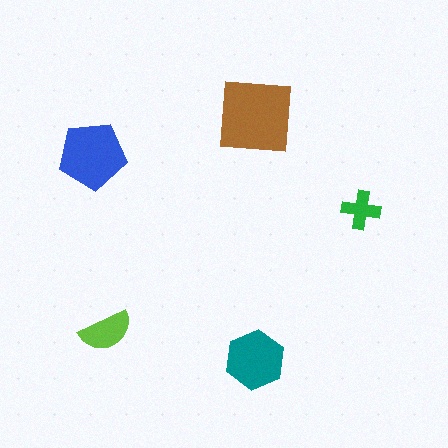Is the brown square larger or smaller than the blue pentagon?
Larger.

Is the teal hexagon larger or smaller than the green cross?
Larger.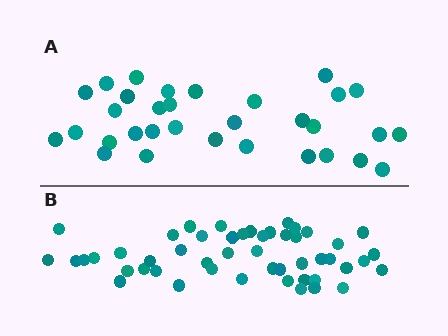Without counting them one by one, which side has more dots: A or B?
Region B (the bottom region) has more dots.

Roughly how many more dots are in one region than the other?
Region B has approximately 15 more dots than region A.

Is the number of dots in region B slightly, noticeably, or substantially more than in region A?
Region B has substantially more. The ratio is roughly 1.5 to 1.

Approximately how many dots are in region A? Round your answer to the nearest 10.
About 30 dots. (The exact count is 32, which rounds to 30.)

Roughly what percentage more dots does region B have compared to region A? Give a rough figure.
About 55% more.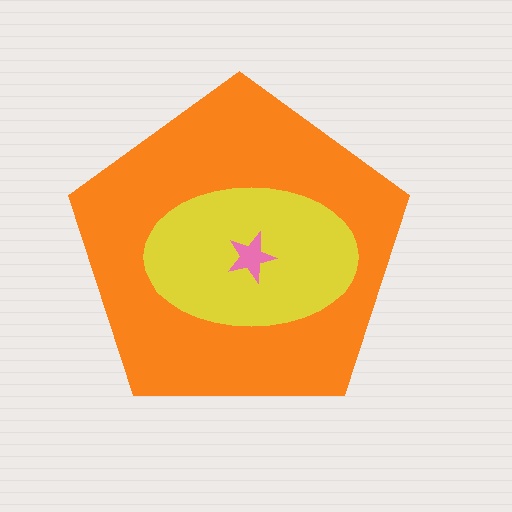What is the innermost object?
The pink star.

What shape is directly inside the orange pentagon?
The yellow ellipse.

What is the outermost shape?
The orange pentagon.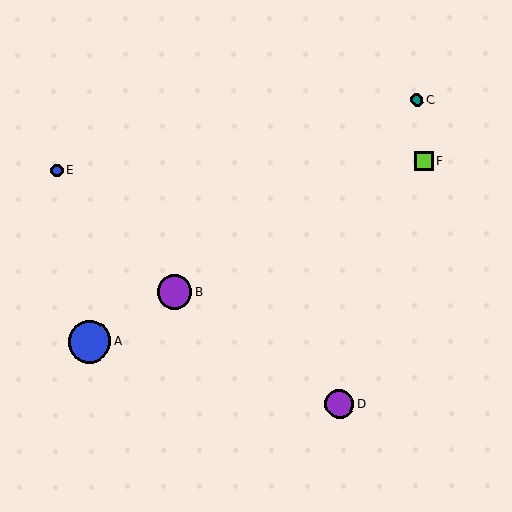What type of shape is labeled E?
Shape E is a blue circle.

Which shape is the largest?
The blue circle (labeled A) is the largest.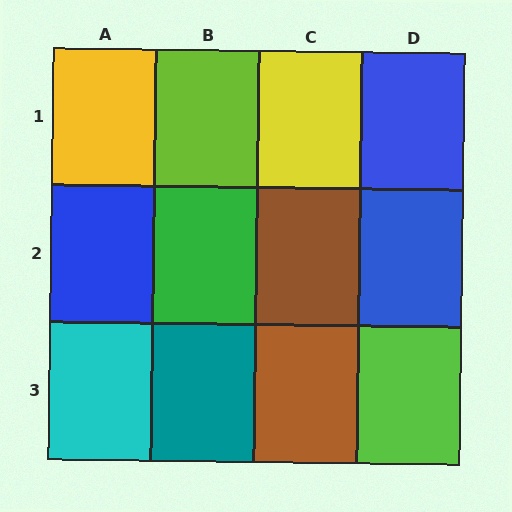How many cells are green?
1 cell is green.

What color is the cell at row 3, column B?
Teal.